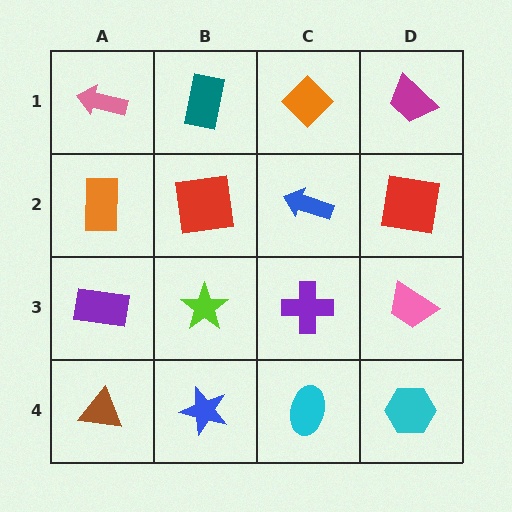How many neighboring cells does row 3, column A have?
3.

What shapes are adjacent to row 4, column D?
A pink trapezoid (row 3, column D), a cyan ellipse (row 4, column C).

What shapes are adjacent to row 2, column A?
A pink arrow (row 1, column A), a purple rectangle (row 3, column A), a red square (row 2, column B).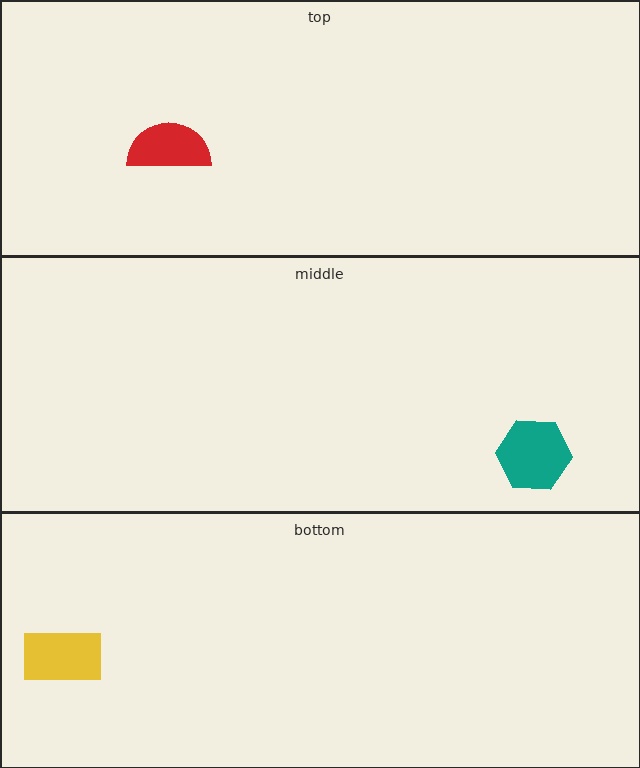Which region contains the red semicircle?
The top region.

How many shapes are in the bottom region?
1.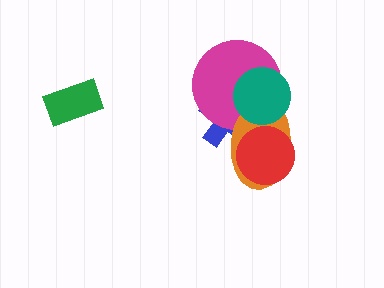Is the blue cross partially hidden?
Yes, it is partially covered by another shape.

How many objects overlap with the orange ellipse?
4 objects overlap with the orange ellipse.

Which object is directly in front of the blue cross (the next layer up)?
The magenta circle is directly in front of the blue cross.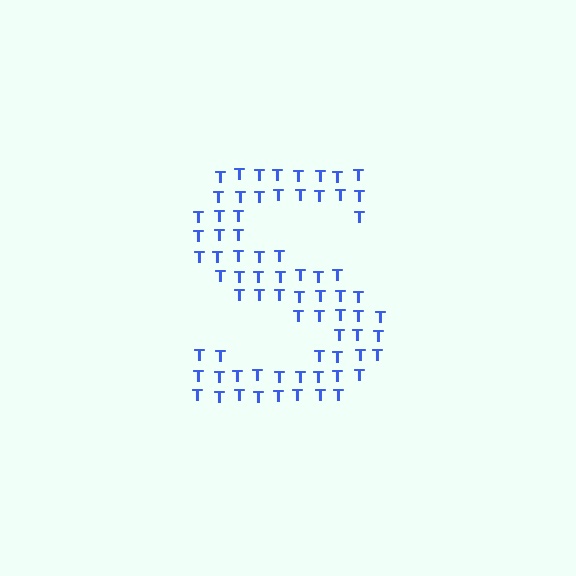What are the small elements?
The small elements are letter T's.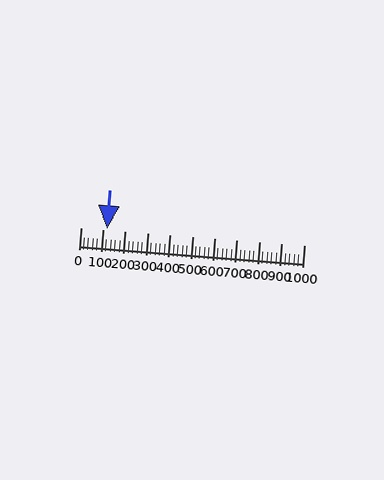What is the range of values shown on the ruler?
The ruler shows values from 0 to 1000.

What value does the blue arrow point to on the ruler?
The blue arrow points to approximately 120.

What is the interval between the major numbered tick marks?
The major tick marks are spaced 100 units apart.